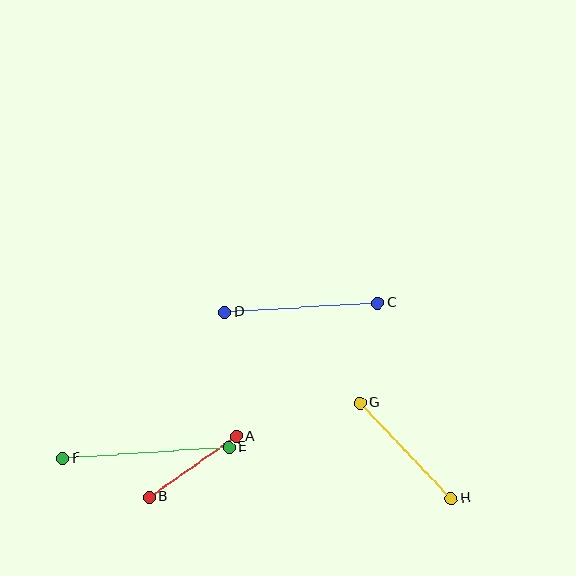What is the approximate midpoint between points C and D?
The midpoint is at approximately (301, 307) pixels.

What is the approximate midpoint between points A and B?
The midpoint is at approximately (193, 467) pixels.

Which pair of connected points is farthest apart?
Points E and F are farthest apart.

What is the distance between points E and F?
The distance is approximately 167 pixels.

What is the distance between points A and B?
The distance is approximately 106 pixels.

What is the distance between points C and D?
The distance is approximately 153 pixels.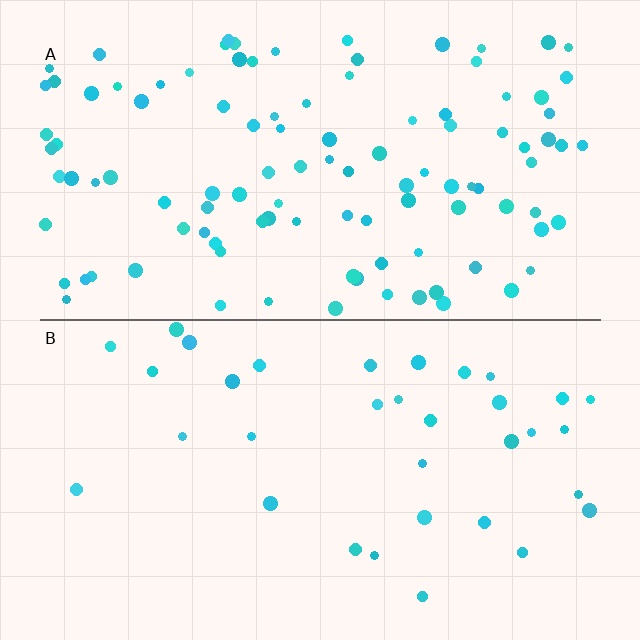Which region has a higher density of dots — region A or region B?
A (the top).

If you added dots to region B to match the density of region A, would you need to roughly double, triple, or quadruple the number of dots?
Approximately triple.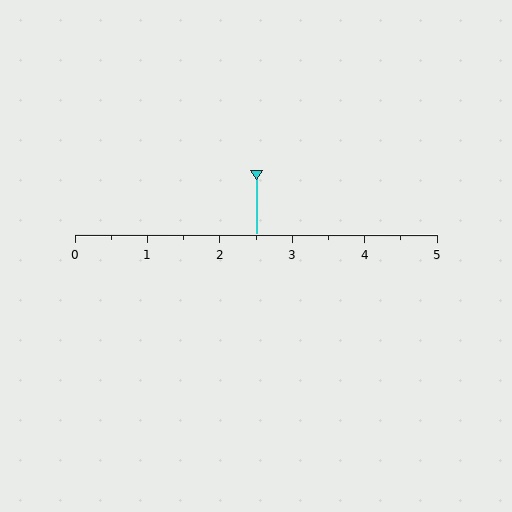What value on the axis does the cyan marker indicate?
The marker indicates approximately 2.5.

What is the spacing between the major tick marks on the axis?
The major ticks are spaced 1 apart.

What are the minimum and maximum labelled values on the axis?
The axis runs from 0 to 5.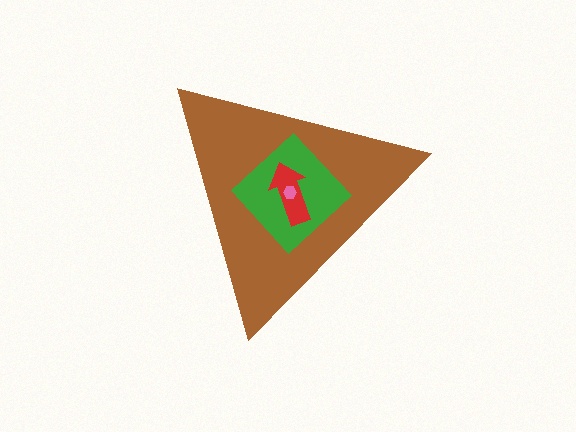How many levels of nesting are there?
4.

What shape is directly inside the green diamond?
The red arrow.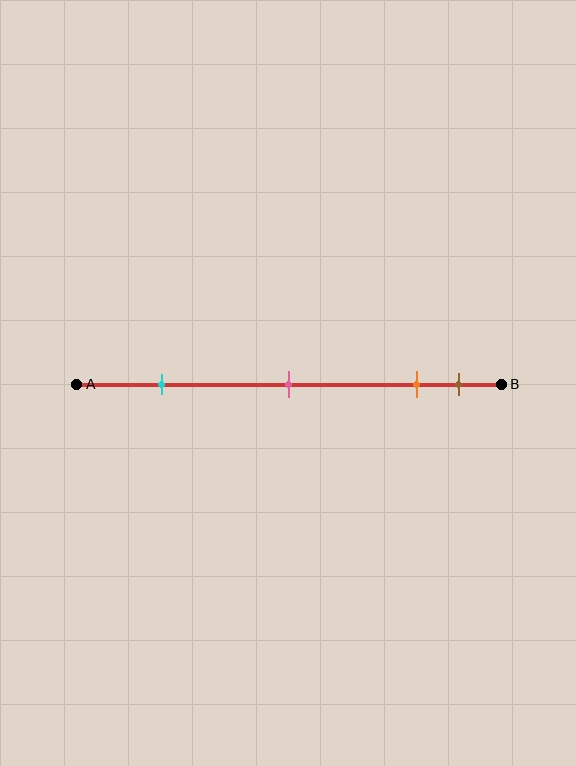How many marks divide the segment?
There are 4 marks dividing the segment.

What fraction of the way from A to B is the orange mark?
The orange mark is approximately 80% (0.8) of the way from A to B.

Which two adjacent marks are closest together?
The orange and brown marks are the closest adjacent pair.